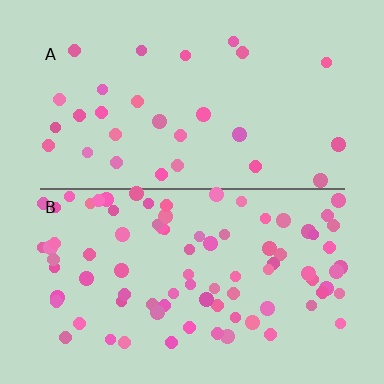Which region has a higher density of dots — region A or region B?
B (the bottom).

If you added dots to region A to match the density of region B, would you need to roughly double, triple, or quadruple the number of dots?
Approximately triple.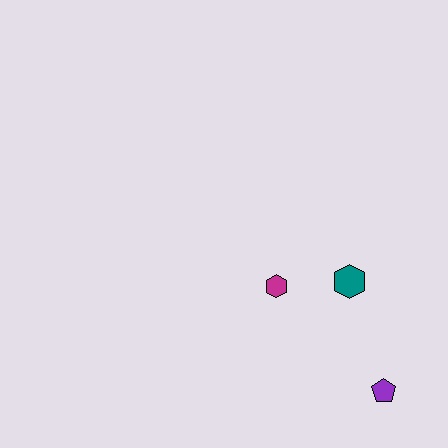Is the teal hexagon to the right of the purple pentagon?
No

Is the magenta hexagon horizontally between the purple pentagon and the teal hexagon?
No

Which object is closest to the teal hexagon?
The magenta hexagon is closest to the teal hexagon.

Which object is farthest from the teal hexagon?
The purple pentagon is farthest from the teal hexagon.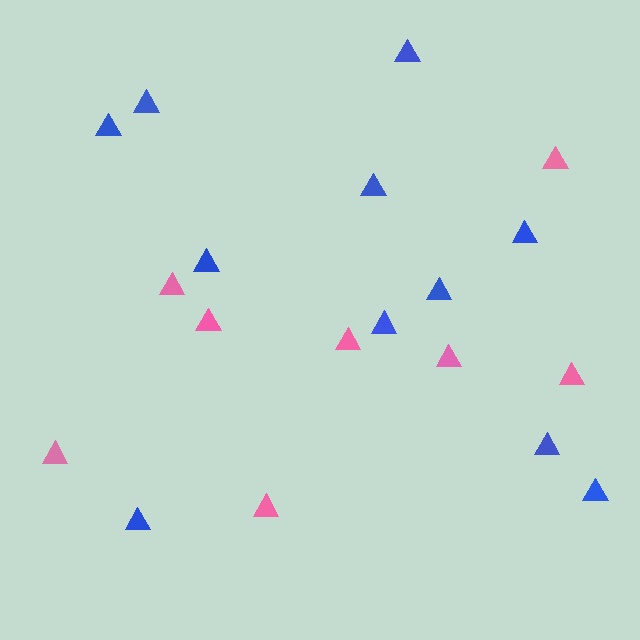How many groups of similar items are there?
There are 2 groups: one group of blue triangles (11) and one group of pink triangles (8).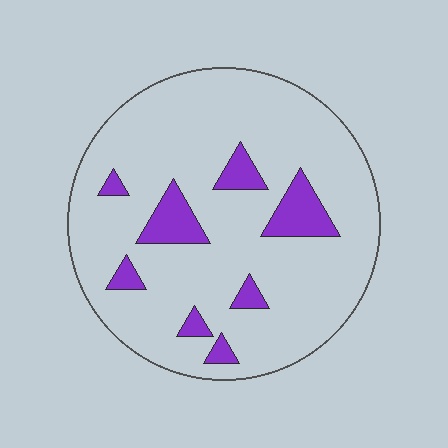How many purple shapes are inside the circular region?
8.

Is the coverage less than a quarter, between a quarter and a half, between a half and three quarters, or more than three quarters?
Less than a quarter.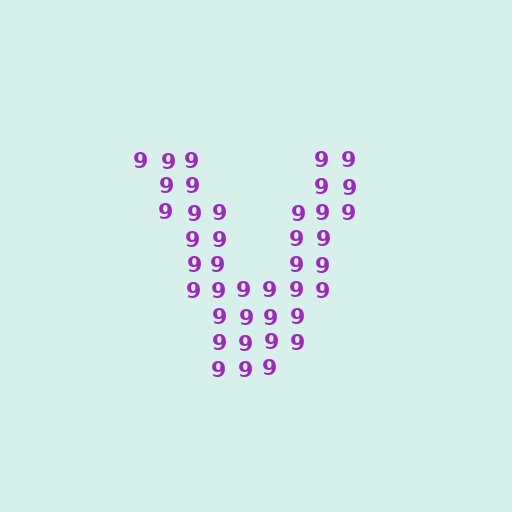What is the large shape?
The large shape is the letter V.